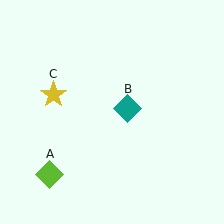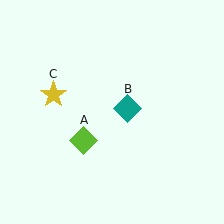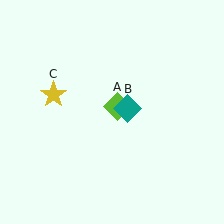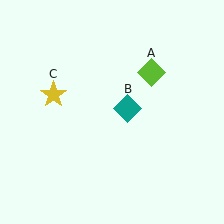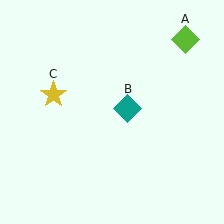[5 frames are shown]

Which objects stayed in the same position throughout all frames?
Teal diamond (object B) and yellow star (object C) remained stationary.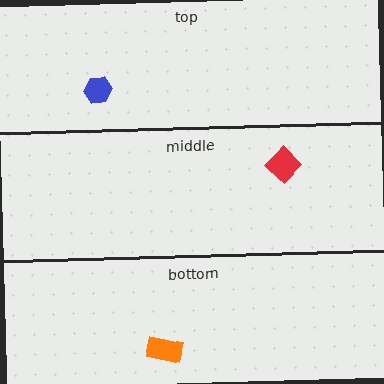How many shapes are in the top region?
1.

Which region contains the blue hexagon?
The top region.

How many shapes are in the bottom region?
1.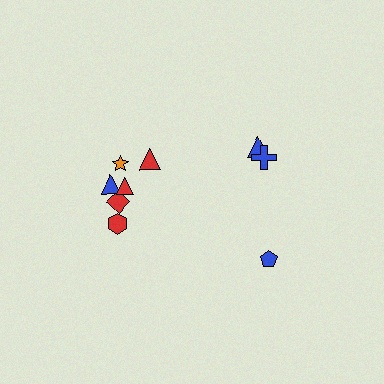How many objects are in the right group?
There are 3 objects.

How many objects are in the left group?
There are 6 objects.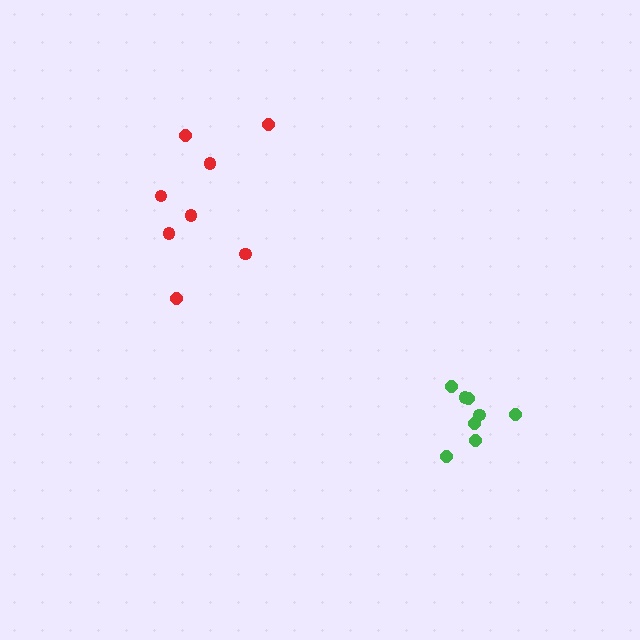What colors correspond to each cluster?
The clusters are colored: green, red.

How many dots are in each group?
Group 1: 8 dots, Group 2: 8 dots (16 total).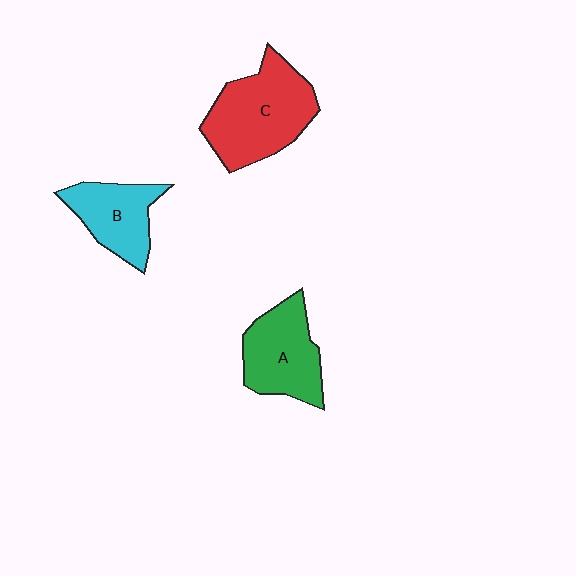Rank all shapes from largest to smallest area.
From largest to smallest: C (red), A (green), B (cyan).